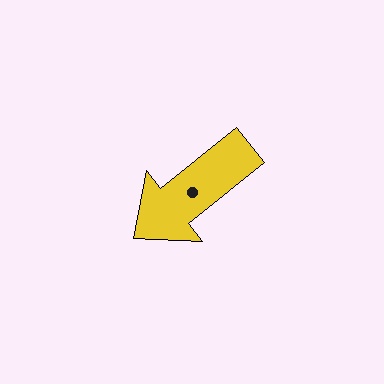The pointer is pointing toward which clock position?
Roughly 8 o'clock.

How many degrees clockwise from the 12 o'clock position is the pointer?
Approximately 231 degrees.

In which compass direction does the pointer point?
Southwest.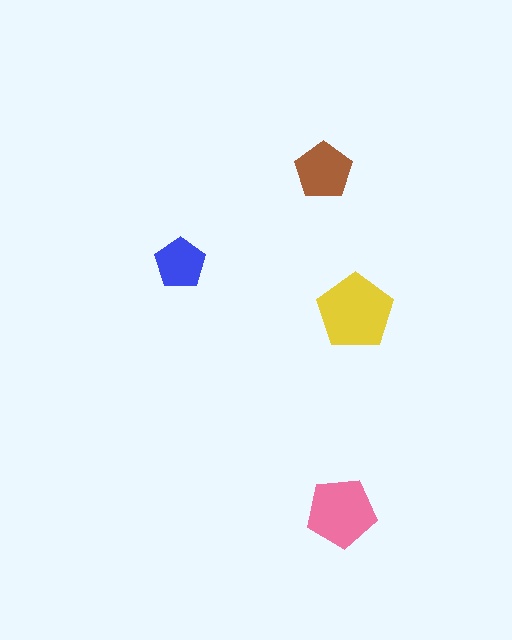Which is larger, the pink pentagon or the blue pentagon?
The pink one.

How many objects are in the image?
There are 4 objects in the image.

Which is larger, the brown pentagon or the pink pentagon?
The pink one.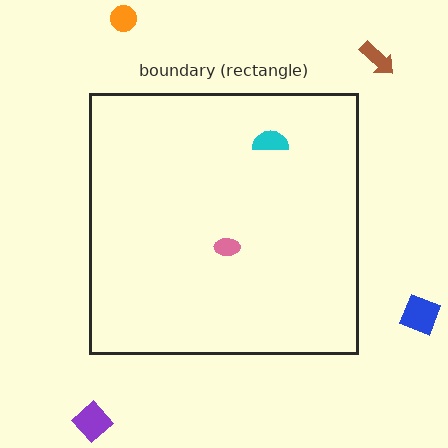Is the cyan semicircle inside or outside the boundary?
Inside.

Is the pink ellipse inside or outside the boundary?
Inside.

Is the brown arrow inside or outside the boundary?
Outside.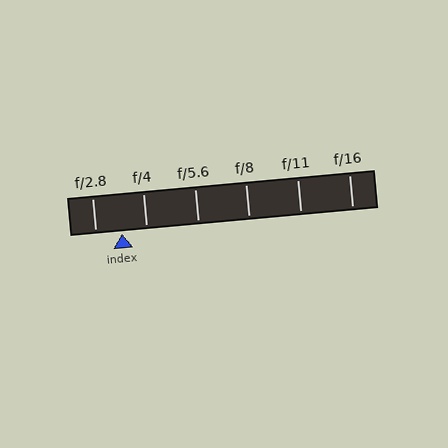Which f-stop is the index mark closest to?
The index mark is closest to f/4.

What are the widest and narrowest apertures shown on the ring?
The widest aperture shown is f/2.8 and the narrowest is f/16.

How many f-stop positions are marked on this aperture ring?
There are 6 f-stop positions marked.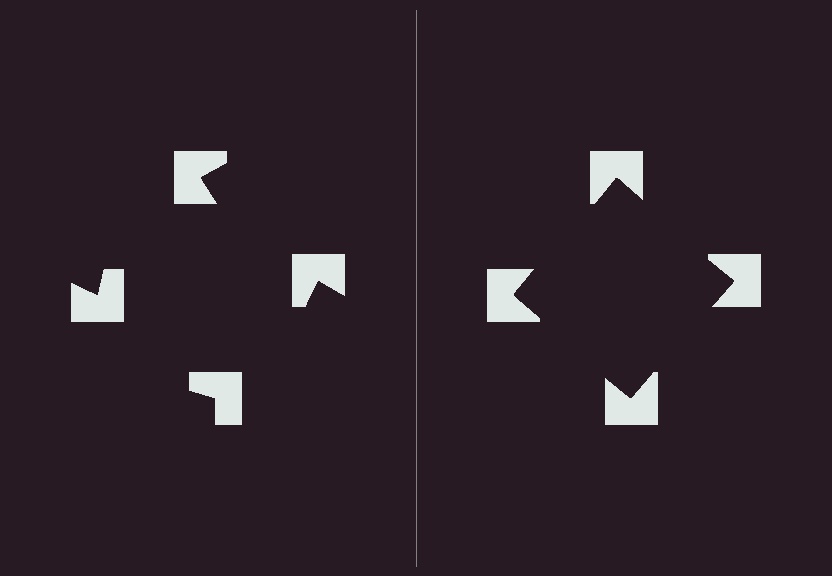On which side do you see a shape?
An illusory square appears on the right side. On the left side the wedge cuts are rotated, so no coherent shape forms.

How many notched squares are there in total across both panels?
8 — 4 on each side.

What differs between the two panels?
The notched squares are positioned identically on both sides; only the wedge orientations differ. On the right they align to a square; on the left they are misaligned.